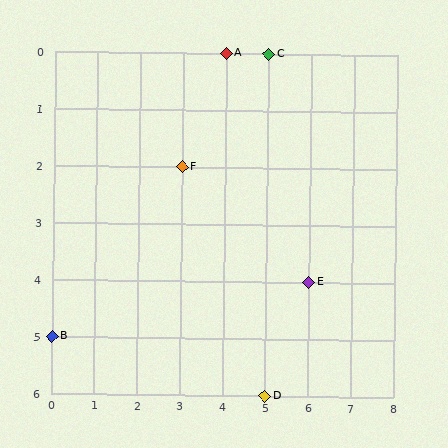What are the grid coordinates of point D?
Point D is at grid coordinates (5, 6).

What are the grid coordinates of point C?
Point C is at grid coordinates (5, 0).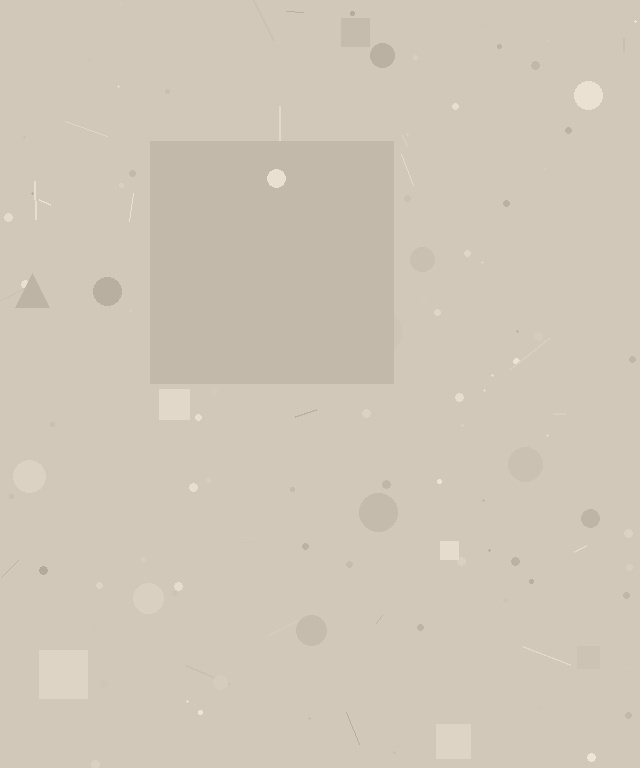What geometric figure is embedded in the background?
A square is embedded in the background.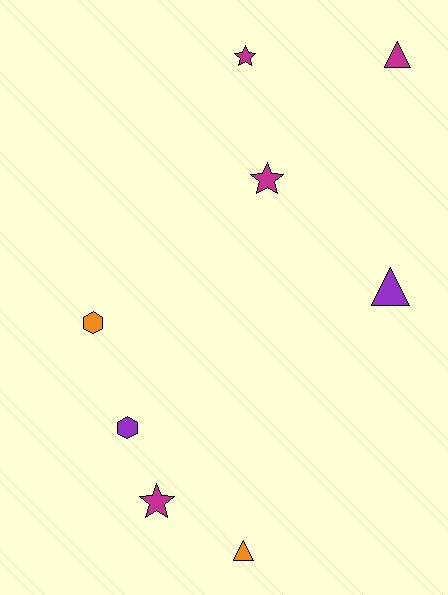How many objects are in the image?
There are 8 objects.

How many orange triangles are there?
There is 1 orange triangle.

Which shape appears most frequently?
Triangle, with 3 objects.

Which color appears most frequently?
Magenta, with 4 objects.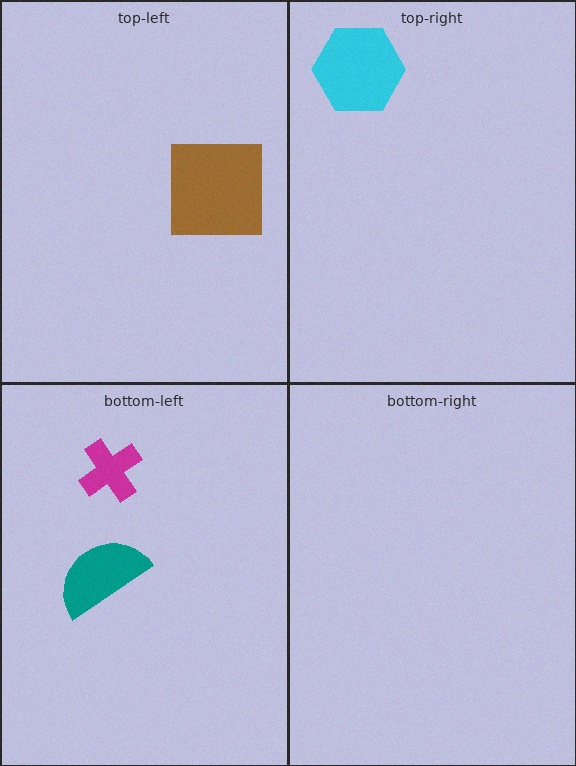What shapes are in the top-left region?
The brown square.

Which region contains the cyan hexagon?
The top-right region.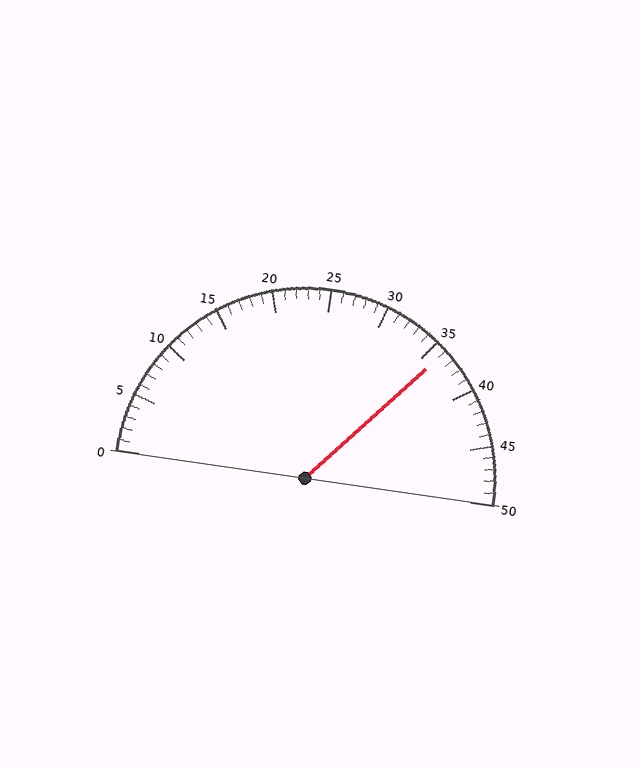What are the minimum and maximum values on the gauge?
The gauge ranges from 0 to 50.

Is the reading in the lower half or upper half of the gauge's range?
The reading is in the upper half of the range (0 to 50).